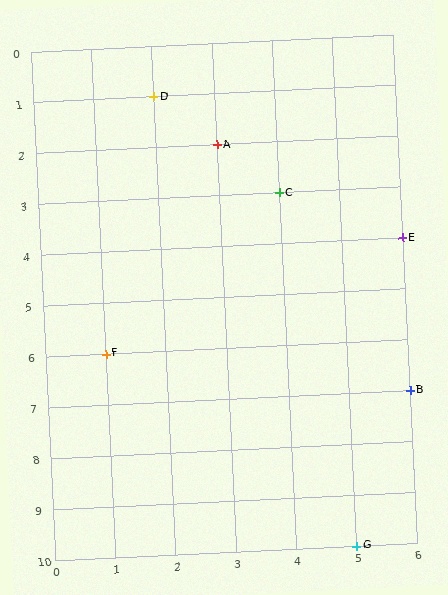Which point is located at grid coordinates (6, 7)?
Point B is at (6, 7).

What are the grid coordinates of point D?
Point D is at grid coordinates (2, 1).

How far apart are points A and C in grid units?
Points A and C are 1 column and 1 row apart (about 1.4 grid units diagonally).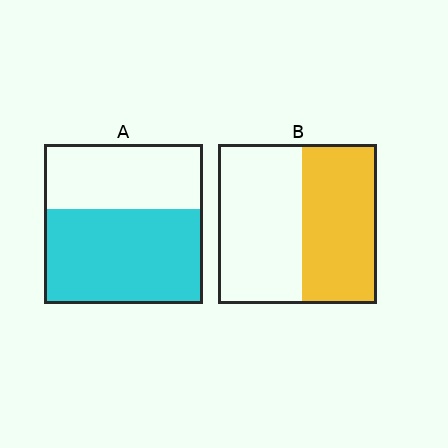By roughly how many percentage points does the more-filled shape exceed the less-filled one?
By roughly 10 percentage points (A over B).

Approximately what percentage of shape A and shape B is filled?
A is approximately 60% and B is approximately 45%.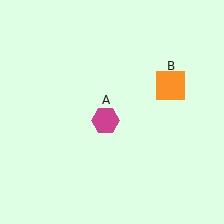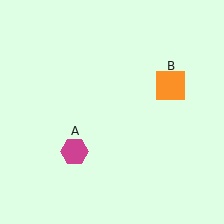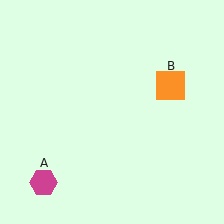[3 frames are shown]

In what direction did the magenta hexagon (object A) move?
The magenta hexagon (object A) moved down and to the left.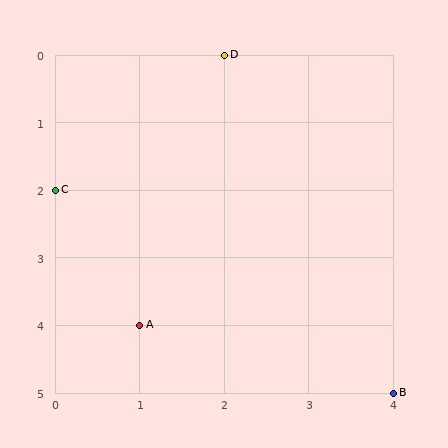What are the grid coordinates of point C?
Point C is at grid coordinates (0, 2).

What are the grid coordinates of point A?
Point A is at grid coordinates (1, 4).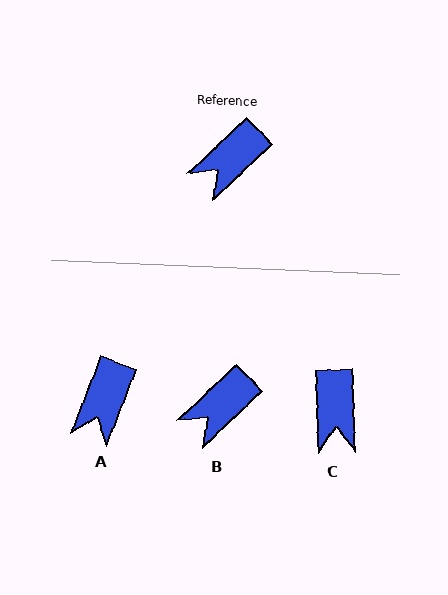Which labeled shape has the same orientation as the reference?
B.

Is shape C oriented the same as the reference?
No, it is off by about 48 degrees.